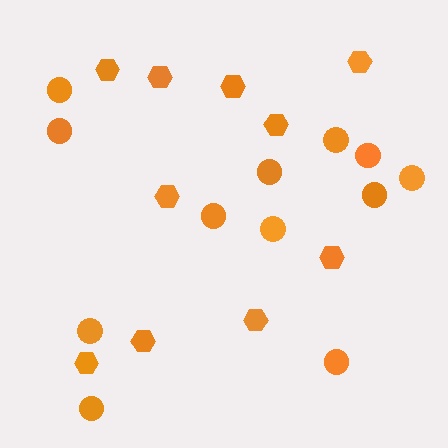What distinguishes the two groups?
There are 2 groups: one group of hexagons (10) and one group of circles (12).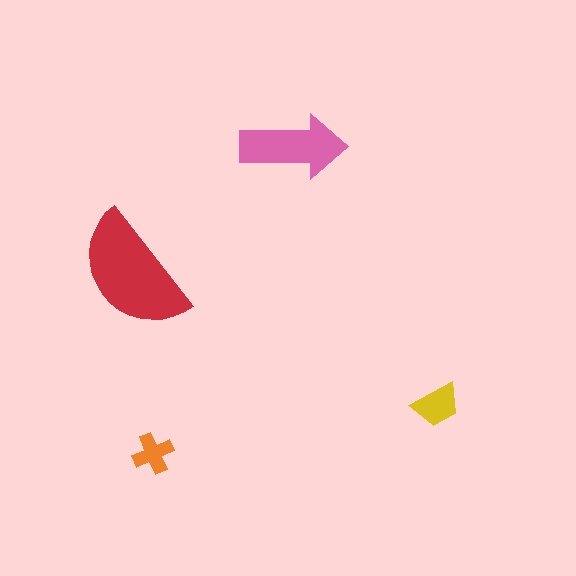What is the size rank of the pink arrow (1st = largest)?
2nd.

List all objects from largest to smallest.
The red semicircle, the pink arrow, the yellow trapezoid, the orange cross.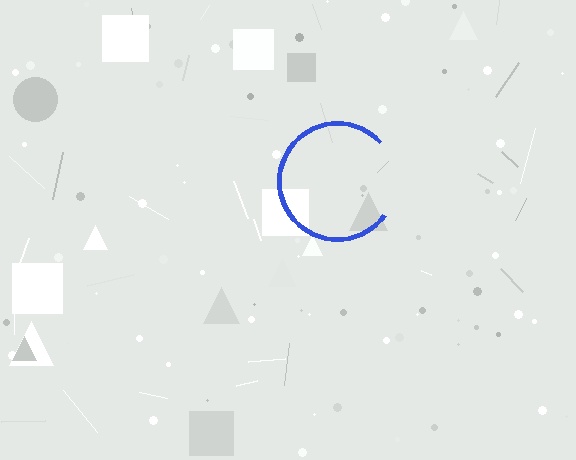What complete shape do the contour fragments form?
The contour fragments form a circle.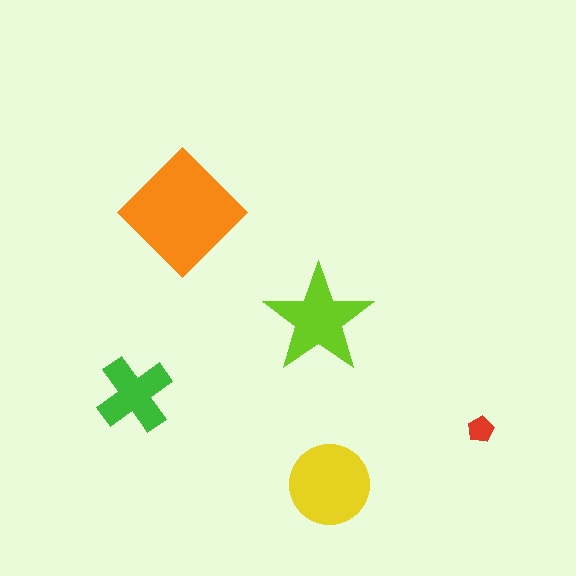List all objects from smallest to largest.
The red pentagon, the green cross, the lime star, the yellow circle, the orange diamond.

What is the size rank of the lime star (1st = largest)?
3rd.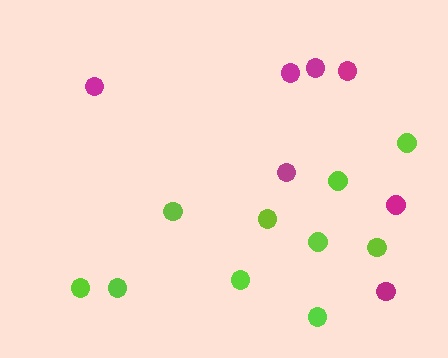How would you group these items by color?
There are 2 groups: one group of magenta circles (7) and one group of lime circles (10).